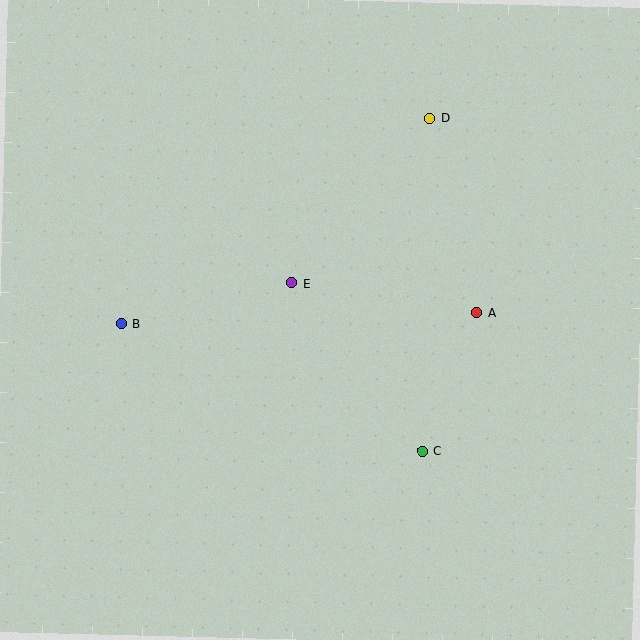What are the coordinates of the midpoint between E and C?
The midpoint between E and C is at (357, 367).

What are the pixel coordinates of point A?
Point A is at (477, 313).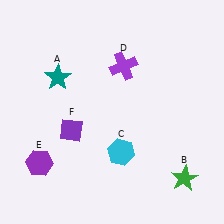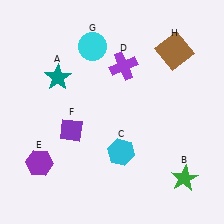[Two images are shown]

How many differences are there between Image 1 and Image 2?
There are 2 differences between the two images.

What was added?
A cyan circle (G), a brown square (H) were added in Image 2.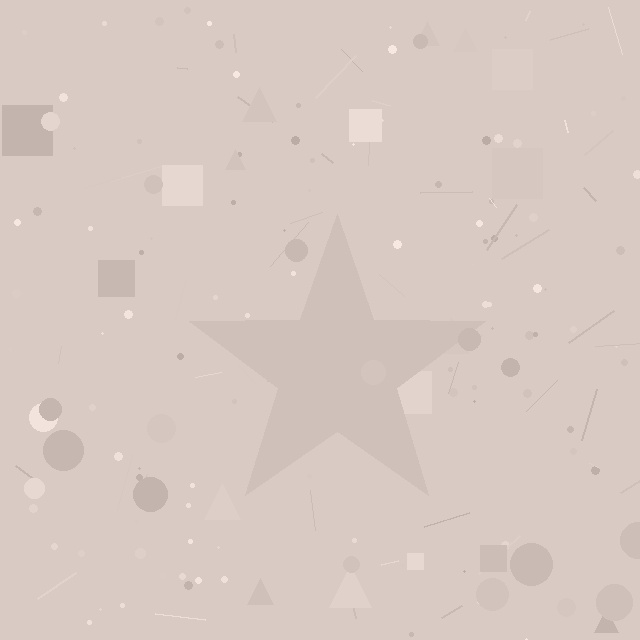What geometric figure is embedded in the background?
A star is embedded in the background.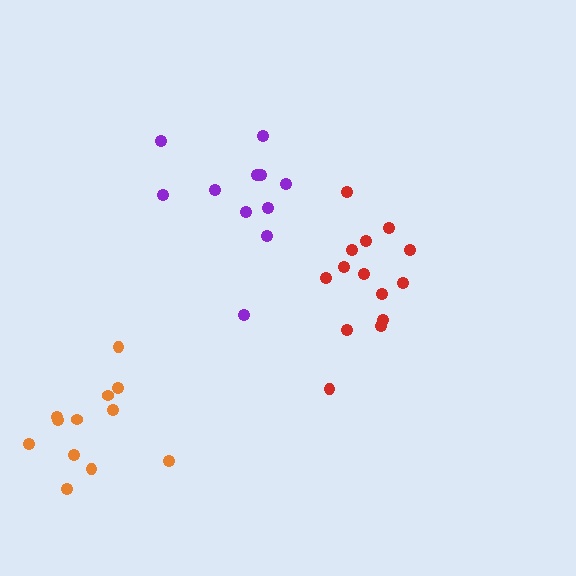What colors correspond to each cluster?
The clusters are colored: red, purple, orange.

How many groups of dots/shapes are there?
There are 3 groups.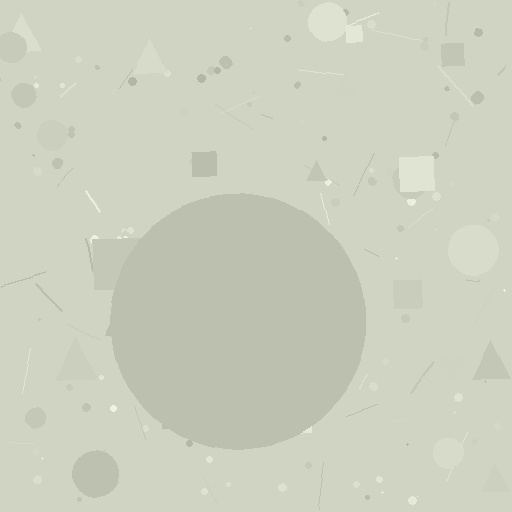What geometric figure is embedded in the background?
A circle is embedded in the background.